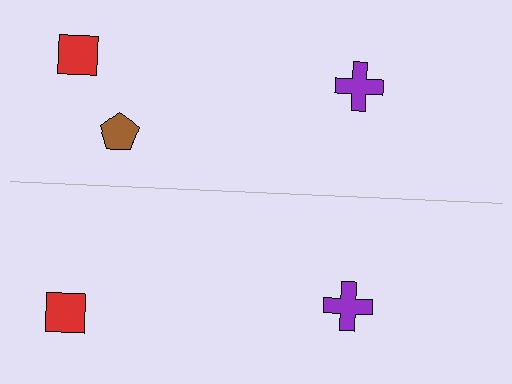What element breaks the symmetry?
A brown pentagon is missing from the bottom side.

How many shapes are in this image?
There are 5 shapes in this image.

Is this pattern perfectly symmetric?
No, the pattern is not perfectly symmetric. A brown pentagon is missing from the bottom side.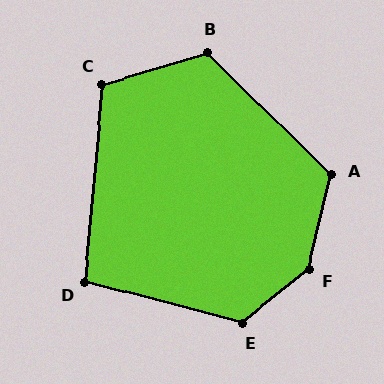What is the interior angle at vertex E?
Approximately 127 degrees (obtuse).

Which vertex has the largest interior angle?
F, at approximately 142 degrees.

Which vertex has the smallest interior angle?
D, at approximately 99 degrees.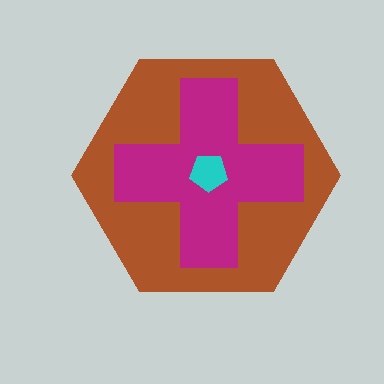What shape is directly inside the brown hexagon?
The magenta cross.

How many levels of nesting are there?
3.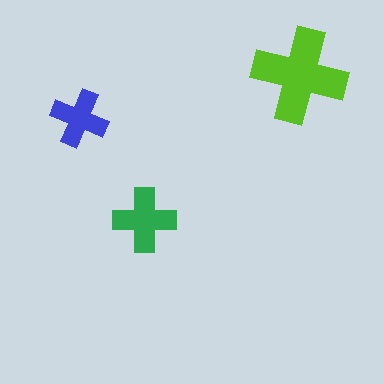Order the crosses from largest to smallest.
the lime one, the green one, the blue one.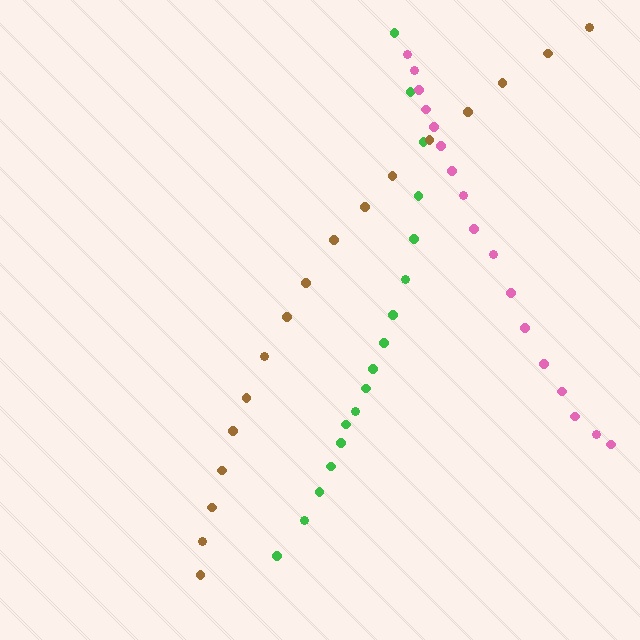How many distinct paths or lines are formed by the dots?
There are 3 distinct paths.